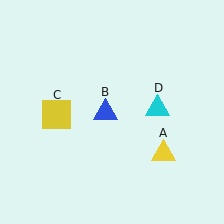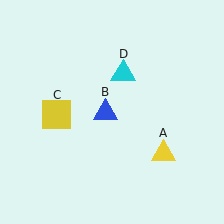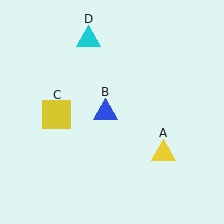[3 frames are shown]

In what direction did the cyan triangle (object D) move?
The cyan triangle (object D) moved up and to the left.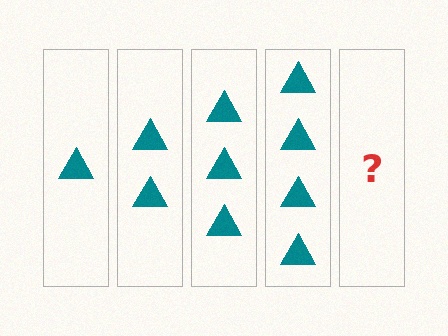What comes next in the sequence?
The next element should be 5 triangles.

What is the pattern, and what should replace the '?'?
The pattern is that each step adds one more triangle. The '?' should be 5 triangles.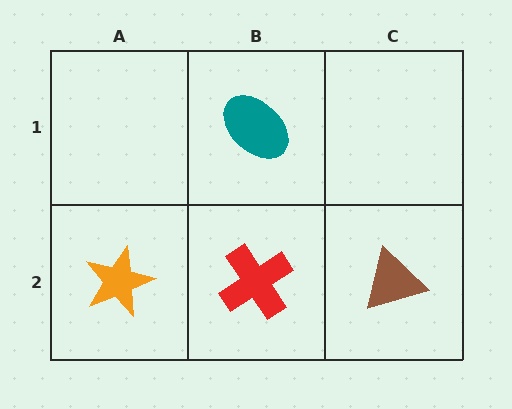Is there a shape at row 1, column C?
No, that cell is empty.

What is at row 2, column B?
A red cross.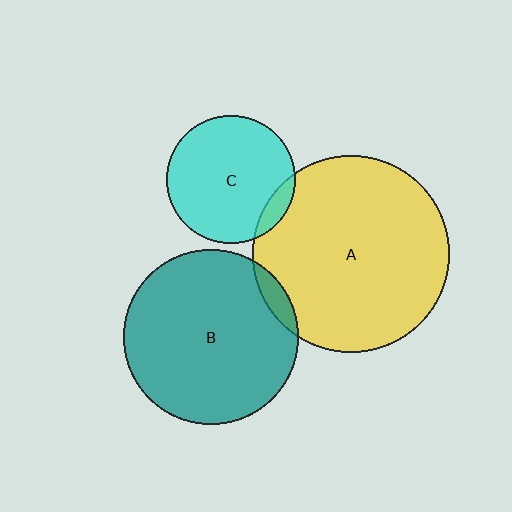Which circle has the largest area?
Circle A (yellow).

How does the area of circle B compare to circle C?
Approximately 1.9 times.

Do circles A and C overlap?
Yes.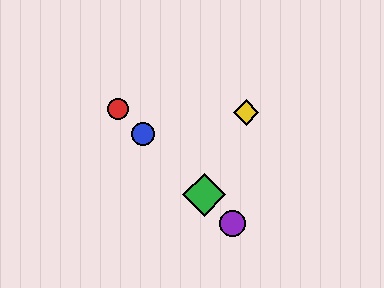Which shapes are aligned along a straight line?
The red circle, the blue circle, the green diamond, the purple circle are aligned along a straight line.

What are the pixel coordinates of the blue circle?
The blue circle is at (143, 134).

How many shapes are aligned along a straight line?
4 shapes (the red circle, the blue circle, the green diamond, the purple circle) are aligned along a straight line.